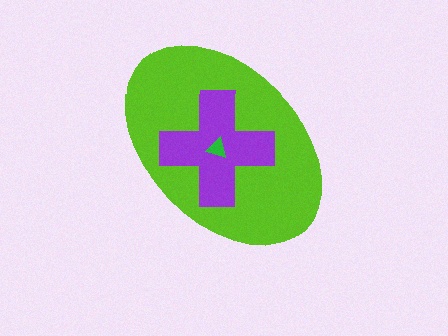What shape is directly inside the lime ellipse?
The purple cross.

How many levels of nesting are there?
3.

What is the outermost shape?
The lime ellipse.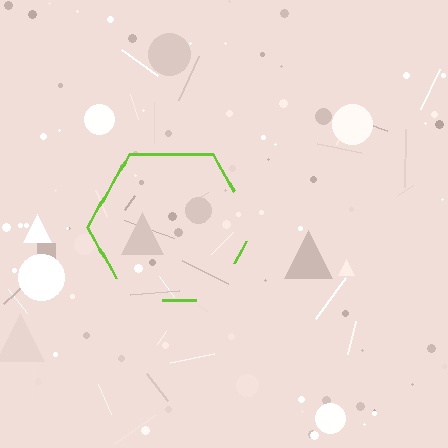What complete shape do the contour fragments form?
The contour fragments form a hexagon.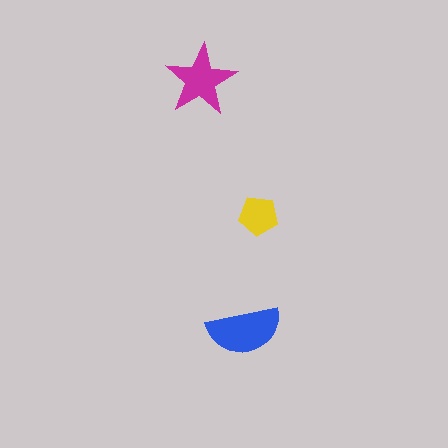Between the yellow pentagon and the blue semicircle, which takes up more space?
The blue semicircle.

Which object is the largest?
The blue semicircle.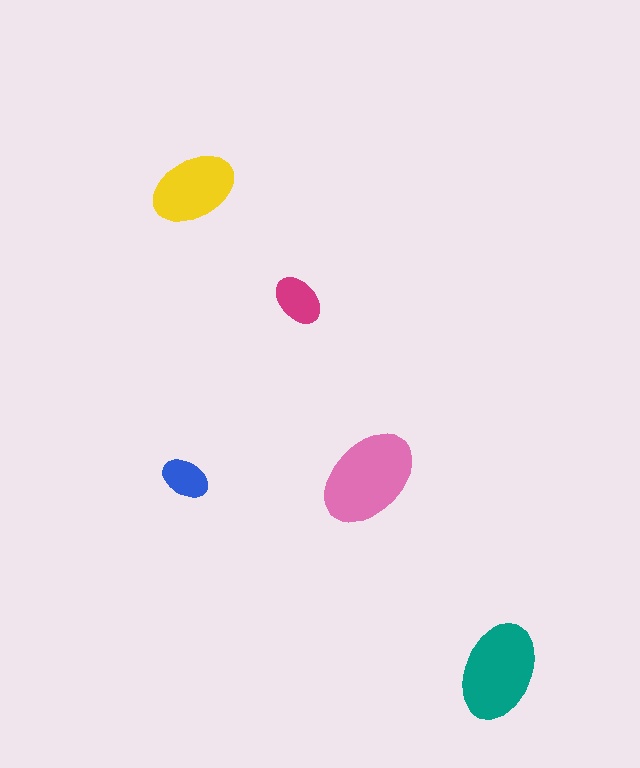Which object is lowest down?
The teal ellipse is bottommost.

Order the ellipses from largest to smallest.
the pink one, the teal one, the yellow one, the magenta one, the blue one.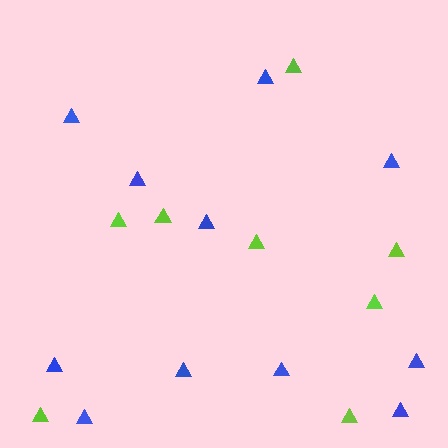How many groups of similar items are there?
There are 2 groups: one group of lime triangles (8) and one group of blue triangles (11).